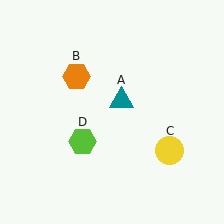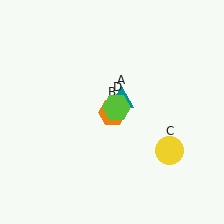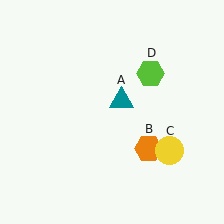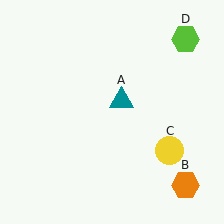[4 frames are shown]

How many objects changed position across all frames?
2 objects changed position: orange hexagon (object B), lime hexagon (object D).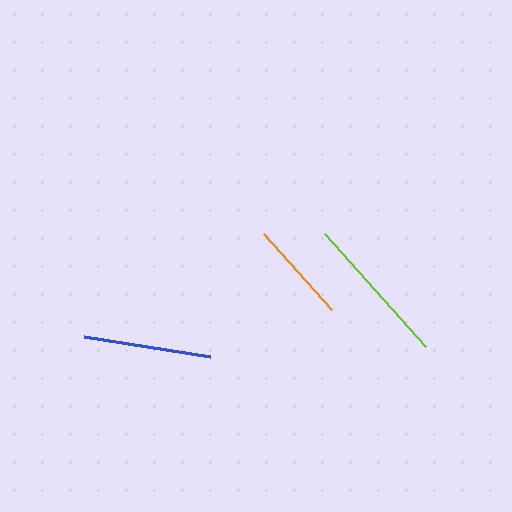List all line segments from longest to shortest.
From longest to shortest: lime, blue, orange.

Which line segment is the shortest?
The orange line is the shortest at approximately 102 pixels.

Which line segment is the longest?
The lime line is the longest at approximately 151 pixels.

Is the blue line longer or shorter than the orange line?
The blue line is longer than the orange line.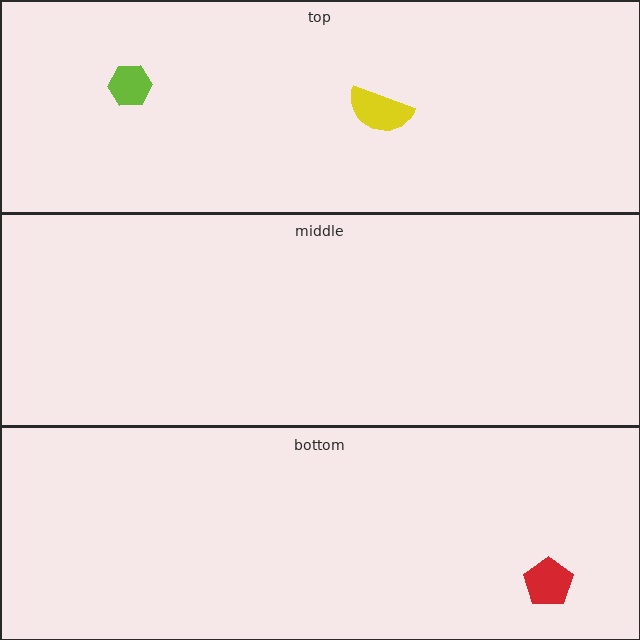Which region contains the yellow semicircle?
The top region.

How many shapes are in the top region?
2.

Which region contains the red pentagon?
The bottom region.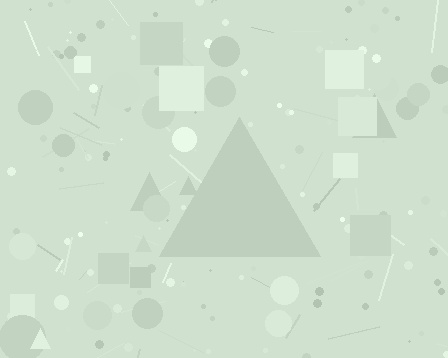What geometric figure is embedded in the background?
A triangle is embedded in the background.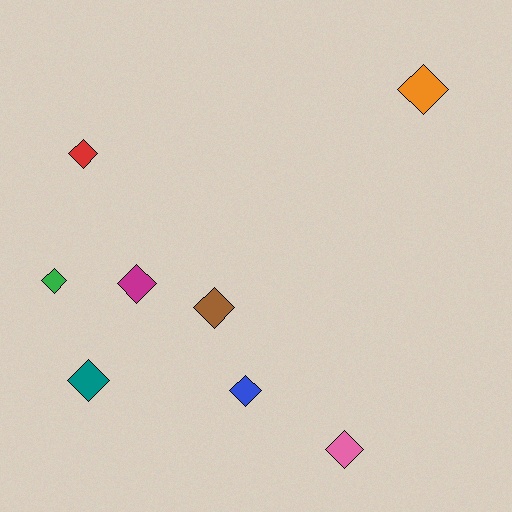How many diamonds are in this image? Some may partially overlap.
There are 8 diamonds.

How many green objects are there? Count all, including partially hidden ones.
There is 1 green object.